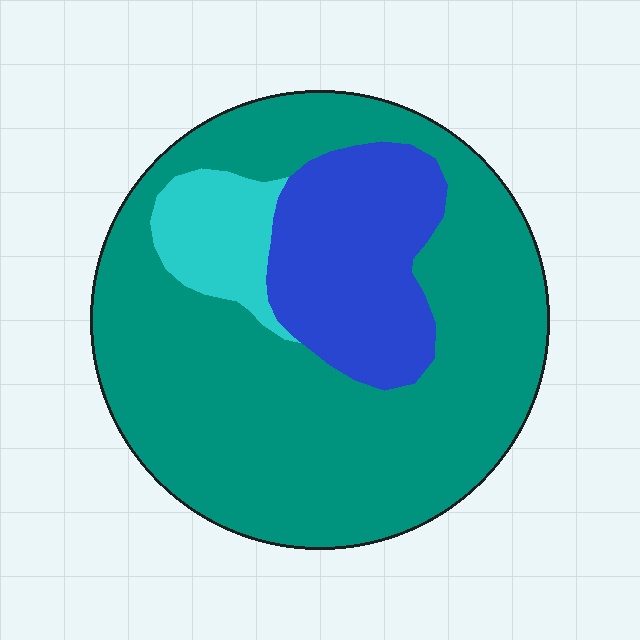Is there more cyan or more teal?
Teal.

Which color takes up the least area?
Cyan, at roughly 10%.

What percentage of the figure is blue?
Blue takes up about one fifth (1/5) of the figure.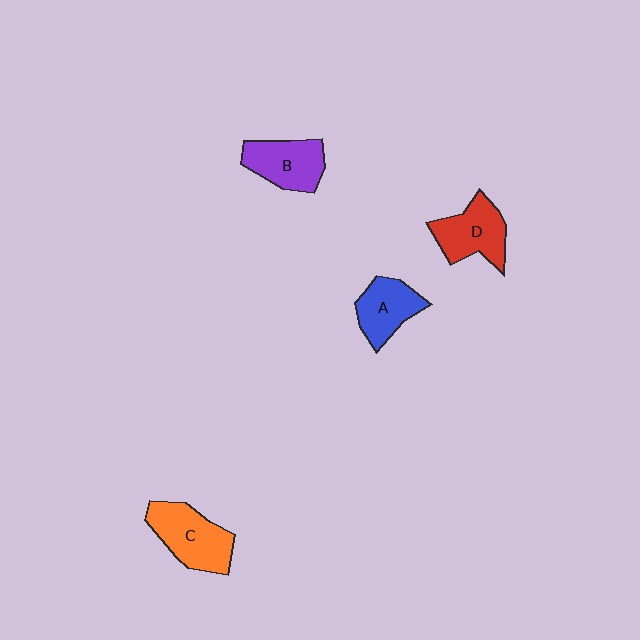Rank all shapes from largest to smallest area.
From largest to smallest: C (orange), D (red), B (purple), A (blue).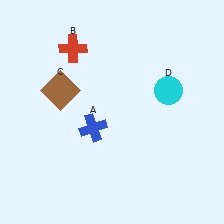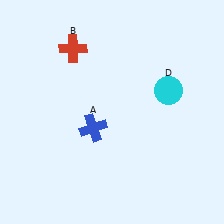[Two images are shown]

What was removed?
The brown square (C) was removed in Image 2.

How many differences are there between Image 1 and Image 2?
There is 1 difference between the two images.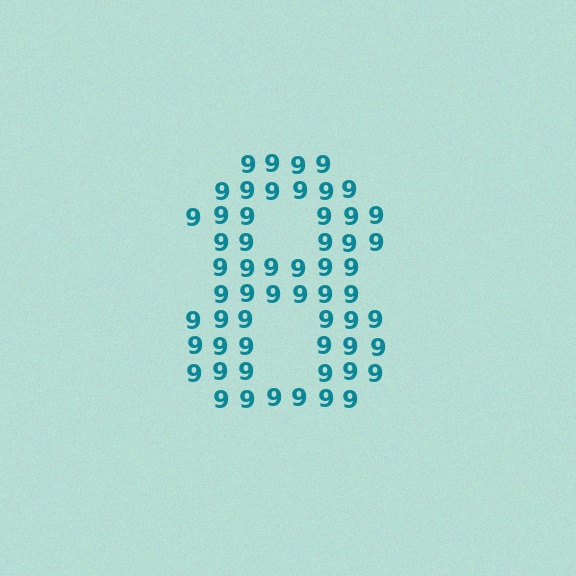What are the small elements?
The small elements are digit 9's.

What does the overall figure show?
The overall figure shows the digit 8.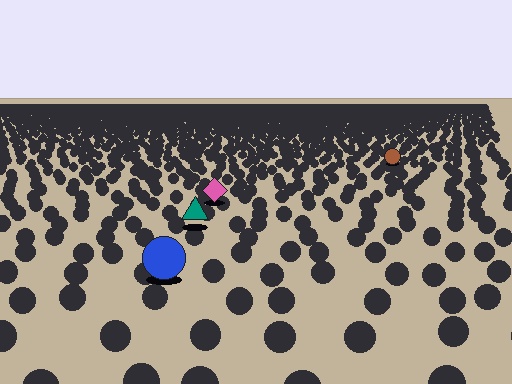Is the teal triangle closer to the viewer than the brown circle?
Yes. The teal triangle is closer — you can tell from the texture gradient: the ground texture is coarser near it.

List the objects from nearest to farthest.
From nearest to farthest: the blue circle, the teal triangle, the pink diamond, the brown circle.